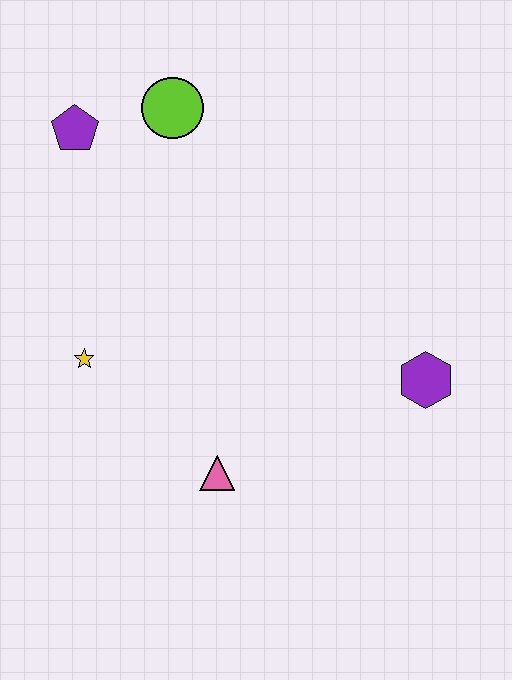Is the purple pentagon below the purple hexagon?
No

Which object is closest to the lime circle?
The purple pentagon is closest to the lime circle.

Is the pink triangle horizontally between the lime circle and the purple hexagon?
Yes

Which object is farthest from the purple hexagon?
The purple pentagon is farthest from the purple hexagon.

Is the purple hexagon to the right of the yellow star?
Yes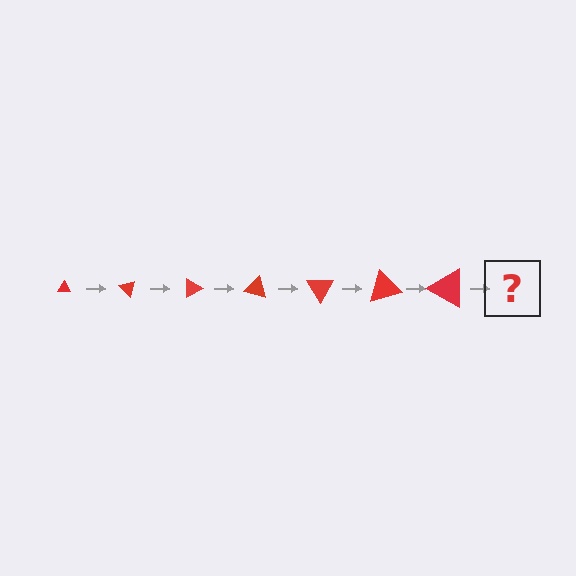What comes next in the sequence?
The next element should be a triangle, larger than the previous one and rotated 315 degrees from the start.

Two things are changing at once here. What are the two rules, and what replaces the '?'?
The two rules are that the triangle grows larger each step and it rotates 45 degrees each step. The '?' should be a triangle, larger than the previous one and rotated 315 degrees from the start.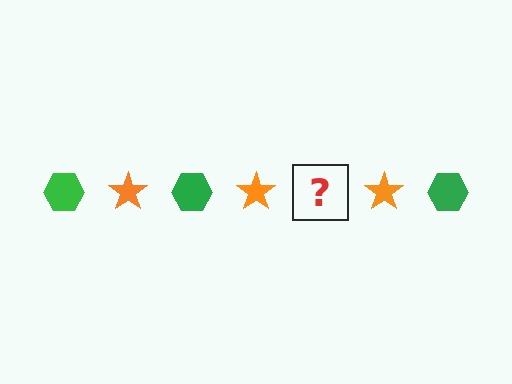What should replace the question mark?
The question mark should be replaced with a green hexagon.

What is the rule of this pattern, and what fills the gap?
The rule is that the pattern alternates between green hexagon and orange star. The gap should be filled with a green hexagon.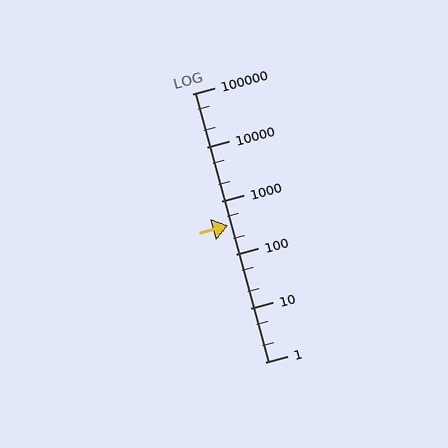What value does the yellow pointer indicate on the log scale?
The pointer indicates approximately 350.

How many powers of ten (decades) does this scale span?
The scale spans 5 decades, from 1 to 100000.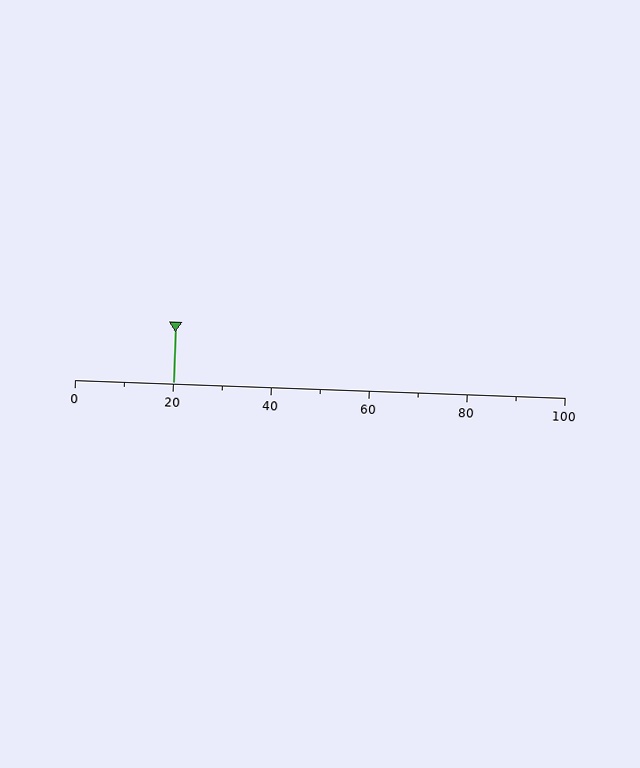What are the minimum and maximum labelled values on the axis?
The axis runs from 0 to 100.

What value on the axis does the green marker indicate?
The marker indicates approximately 20.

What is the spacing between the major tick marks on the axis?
The major ticks are spaced 20 apart.